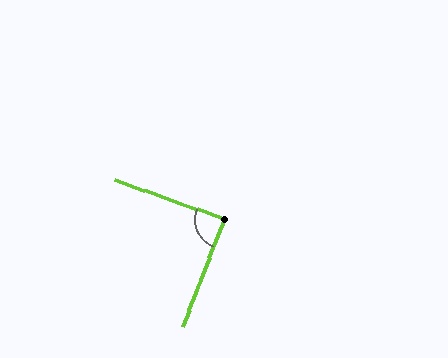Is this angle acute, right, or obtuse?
It is approximately a right angle.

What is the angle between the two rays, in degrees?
Approximately 88 degrees.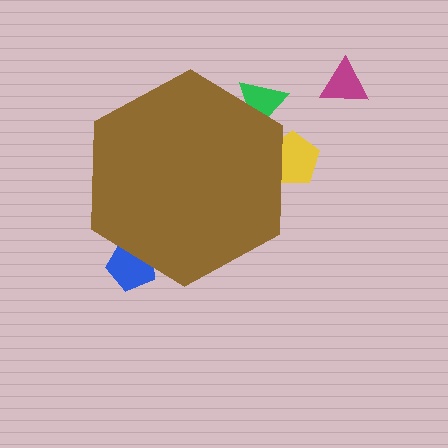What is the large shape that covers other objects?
A brown hexagon.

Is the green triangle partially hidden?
Yes, the green triangle is partially hidden behind the brown hexagon.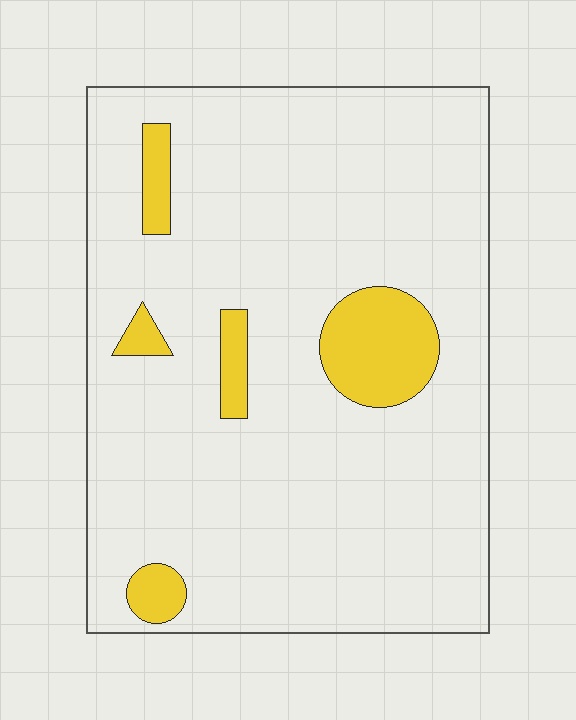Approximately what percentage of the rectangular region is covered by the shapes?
Approximately 10%.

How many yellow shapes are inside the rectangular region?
5.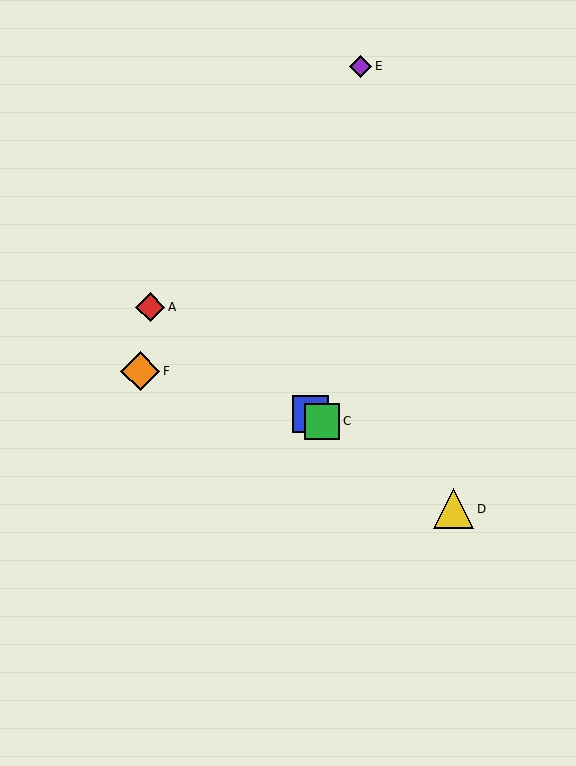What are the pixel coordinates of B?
Object B is at (311, 414).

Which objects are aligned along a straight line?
Objects A, B, C, D are aligned along a straight line.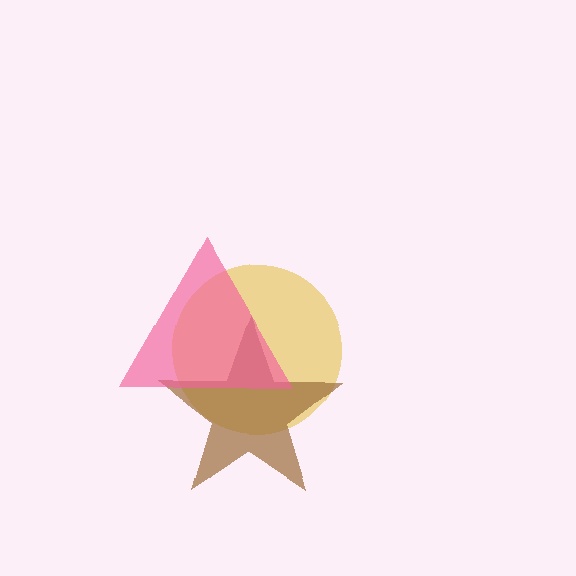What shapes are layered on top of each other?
The layered shapes are: a yellow circle, a brown star, a pink triangle.